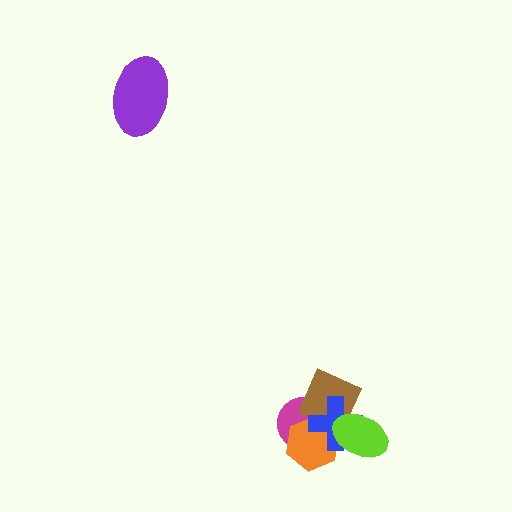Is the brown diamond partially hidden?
Yes, it is partially covered by another shape.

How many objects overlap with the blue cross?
4 objects overlap with the blue cross.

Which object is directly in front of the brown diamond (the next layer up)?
The orange hexagon is directly in front of the brown diamond.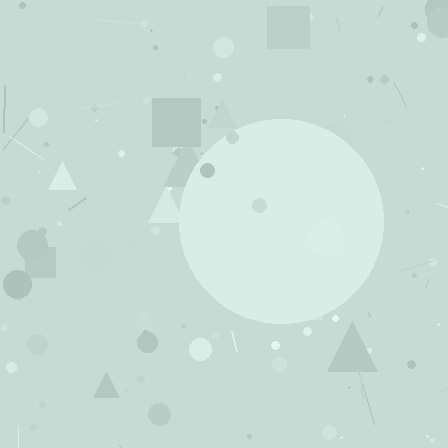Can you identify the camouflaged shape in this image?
The camouflaged shape is a circle.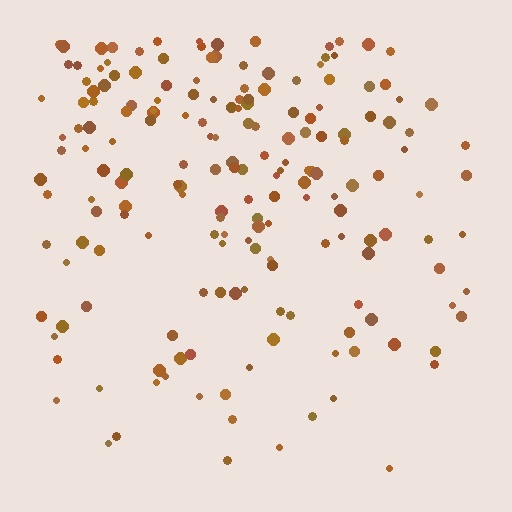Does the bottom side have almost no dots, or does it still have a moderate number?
Still a moderate number, just noticeably fewer than the top.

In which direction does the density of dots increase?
From bottom to top, with the top side densest.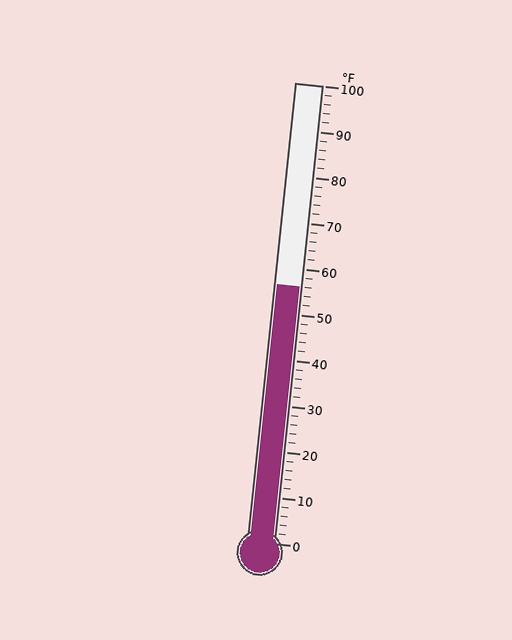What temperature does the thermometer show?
The thermometer shows approximately 56°F.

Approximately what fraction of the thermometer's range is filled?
The thermometer is filled to approximately 55% of its range.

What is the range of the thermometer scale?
The thermometer scale ranges from 0°F to 100°F.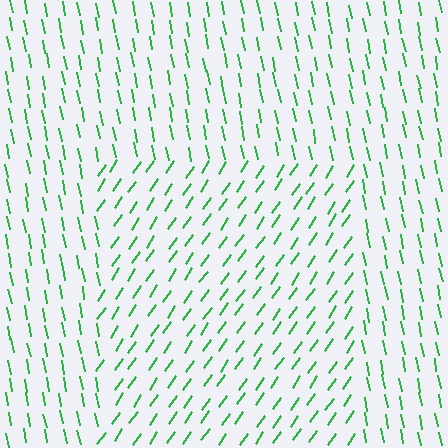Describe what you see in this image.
The image is filled with small green line segments. A rectangle region in the image has lines oriented differently from the surrounding lines, creating a visible texture boundary.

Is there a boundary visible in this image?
Yes, there is a texture boundary formed by a change in line orientation.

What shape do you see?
I see a rectangle.